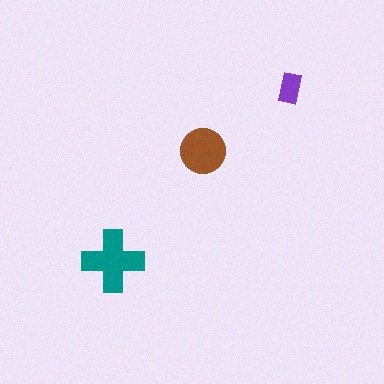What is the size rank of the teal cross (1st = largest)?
1st.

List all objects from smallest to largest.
The purple rectangle, the brown circle, the teal cross.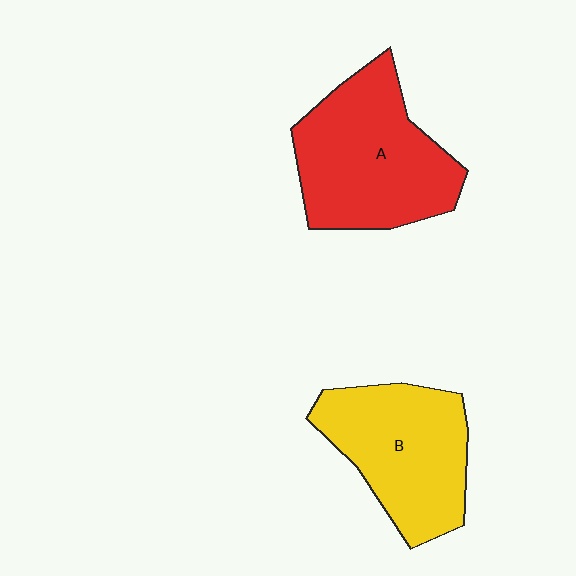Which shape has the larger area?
Shape A (red).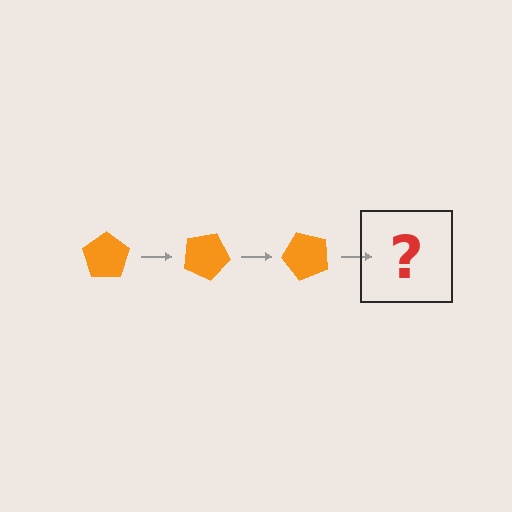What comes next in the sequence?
The next element should be an orange pentagon rotated 75 degrees.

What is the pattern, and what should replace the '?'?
The pattern is that the pentagon rotates 25 degrees each step. The '?' should be an orange pentagon rotated 75 degrees.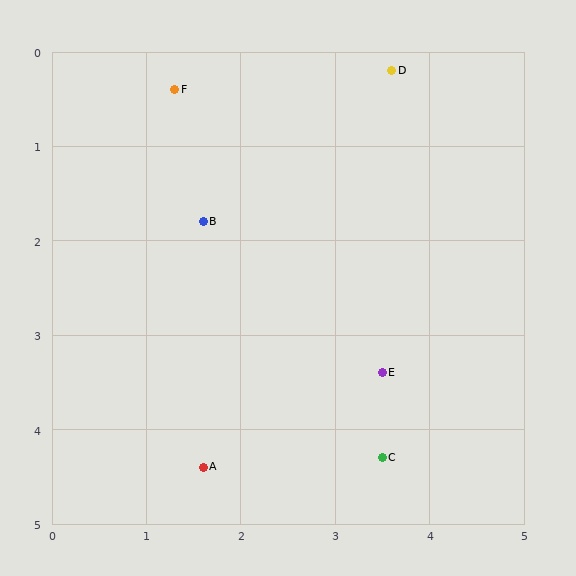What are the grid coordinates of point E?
Point E is at approximately (3.5, 3.4).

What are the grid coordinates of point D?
Point D is at approximately (3.6, 0.2).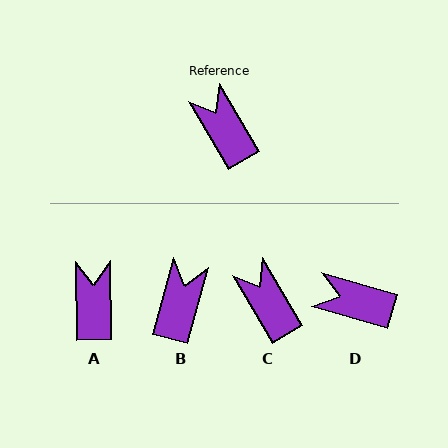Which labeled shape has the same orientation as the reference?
C.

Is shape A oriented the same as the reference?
No, it is off by about 30 degrees.